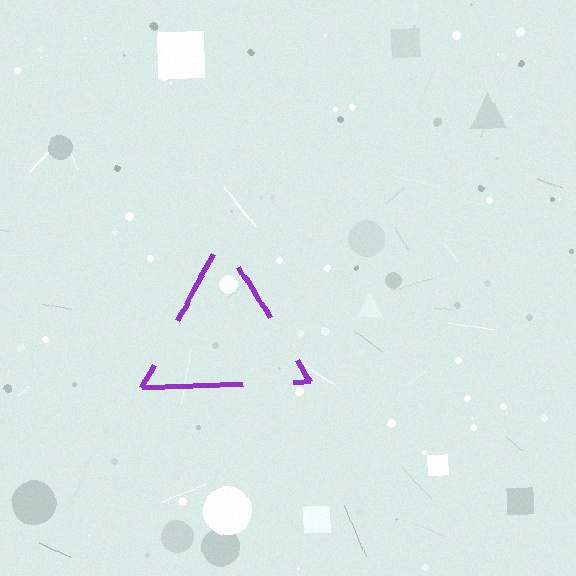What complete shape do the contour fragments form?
The contour fragments form a triangle.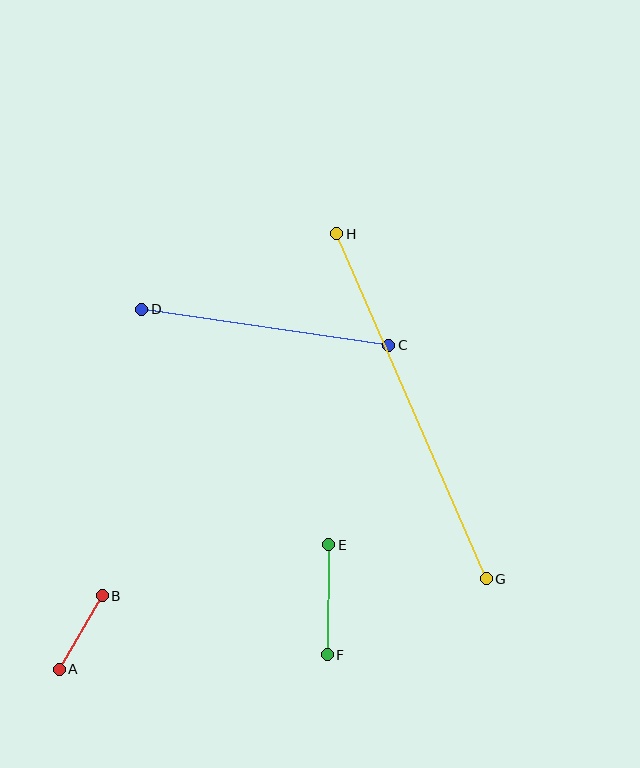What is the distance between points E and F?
The distance is approximately 110 pixels.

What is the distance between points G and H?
The distance is approximately 376 pixels.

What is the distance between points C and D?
The distance is approximately 249 pixels.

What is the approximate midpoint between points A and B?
The midpoint is at approximately (81, 633) pixels.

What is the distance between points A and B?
The distance is approximately 85 pixels.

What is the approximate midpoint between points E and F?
The midpoint is at approximately (328, 600) pixels.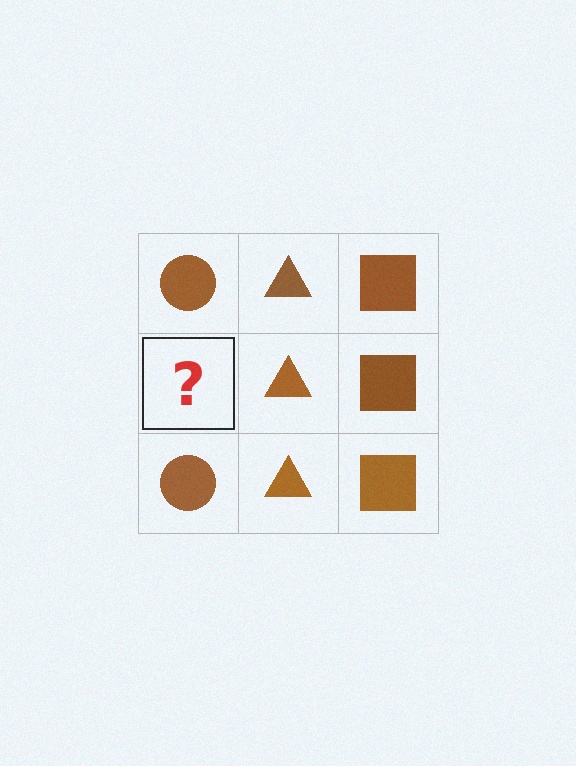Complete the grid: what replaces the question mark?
The question mark should be replaced with a brown circle.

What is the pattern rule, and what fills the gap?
The rule is that each column has a consistent shape. The gap should be filled with a brown circle.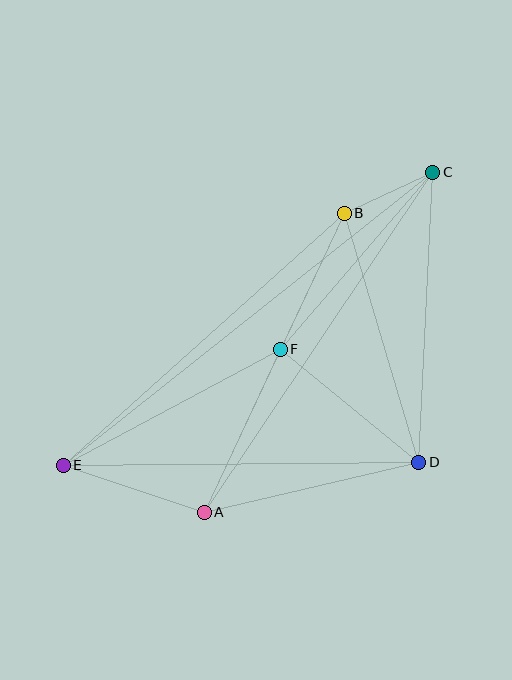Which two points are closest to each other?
Points B and C are closest to each other.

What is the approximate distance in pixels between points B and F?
The distance between B and F is approximately 151 pixels.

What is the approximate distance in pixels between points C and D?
The distance between C and D is approximately 290 pixels.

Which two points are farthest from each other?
Points C and E are farthest from each other.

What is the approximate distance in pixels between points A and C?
The distance between A and C is approximately 409 pixels.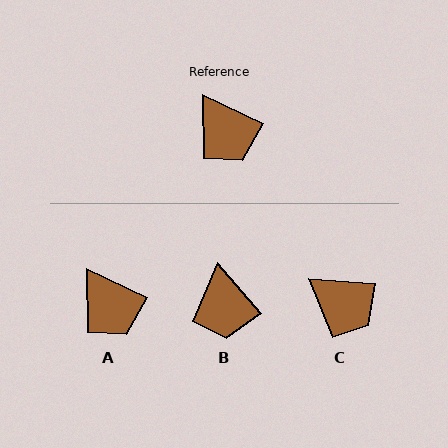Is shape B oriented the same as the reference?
No, it is off by about 25 degrees.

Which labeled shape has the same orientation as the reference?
A.